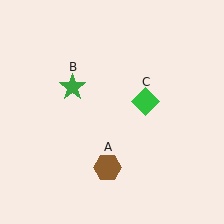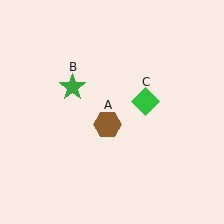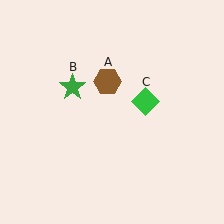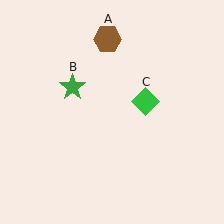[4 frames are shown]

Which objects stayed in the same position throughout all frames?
Green star (object B) and green diamond (object C) remained stationary.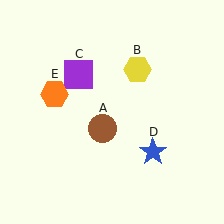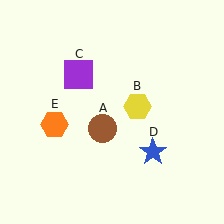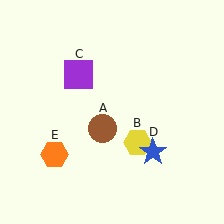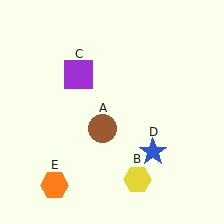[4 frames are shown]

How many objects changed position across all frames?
2 objects changed position: yellow hexagon (object B), orange hexagon (object E).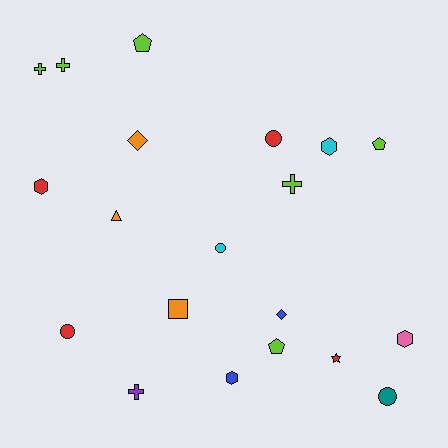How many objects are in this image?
There are 20 objects.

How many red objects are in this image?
There are 4 red objects.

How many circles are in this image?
There are 4 circles.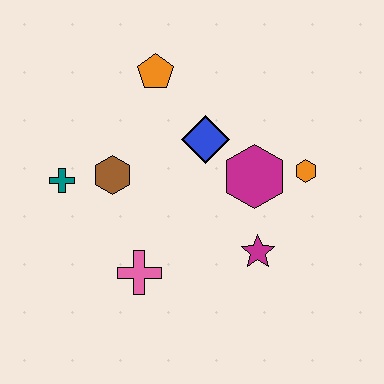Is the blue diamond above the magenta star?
Yes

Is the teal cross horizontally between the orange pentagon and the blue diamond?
No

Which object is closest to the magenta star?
The magenta hexagon is closest to the magenta star.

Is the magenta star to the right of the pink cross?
Yes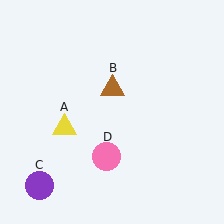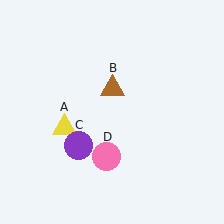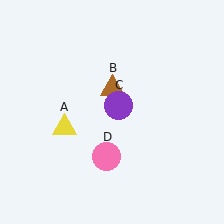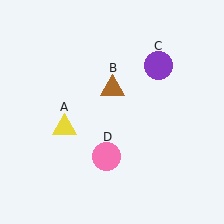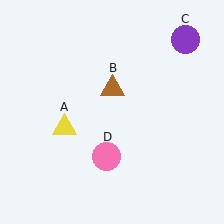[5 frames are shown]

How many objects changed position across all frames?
1 object changed position: purple circle (object C).